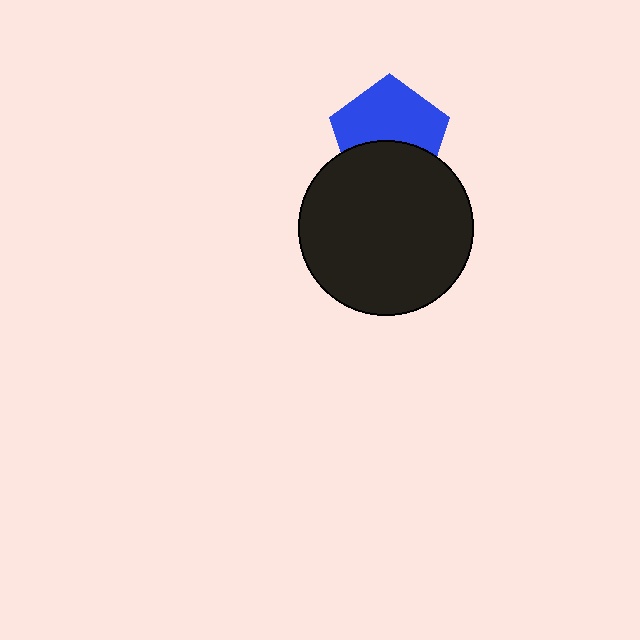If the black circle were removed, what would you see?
You would see the complete blue pentagon.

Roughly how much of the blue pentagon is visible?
About half of it is visible (roughly 60%).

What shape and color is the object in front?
The object in front is a black circle.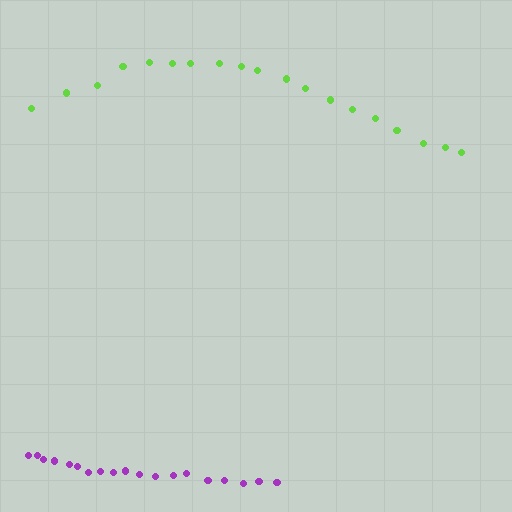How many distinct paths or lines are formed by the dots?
There are 2 distinct paths.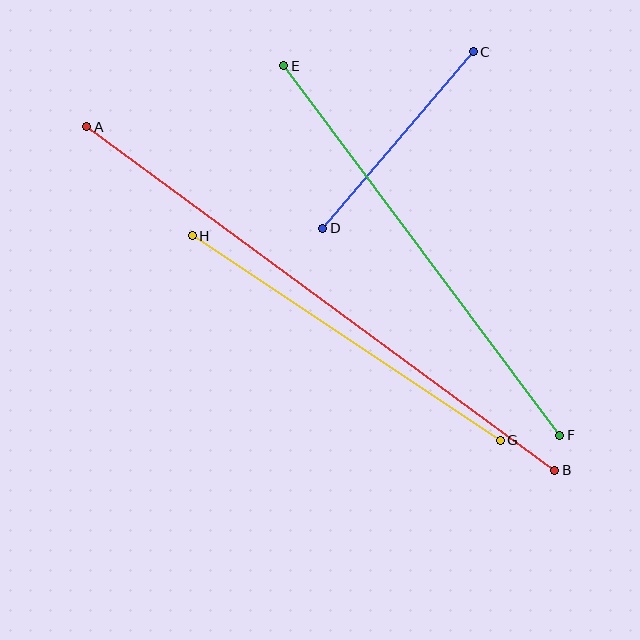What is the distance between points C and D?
The distance is approximately 232 pixels.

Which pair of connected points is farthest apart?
Points A and B are farthest apart.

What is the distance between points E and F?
The distance is approximately 461 pixels.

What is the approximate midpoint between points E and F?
The midpoint is at approximately (422, 251) pixels.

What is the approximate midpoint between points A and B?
The midpoint is at approximately (321, 298) pixels.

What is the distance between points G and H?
The distance is approximately 370 pixels.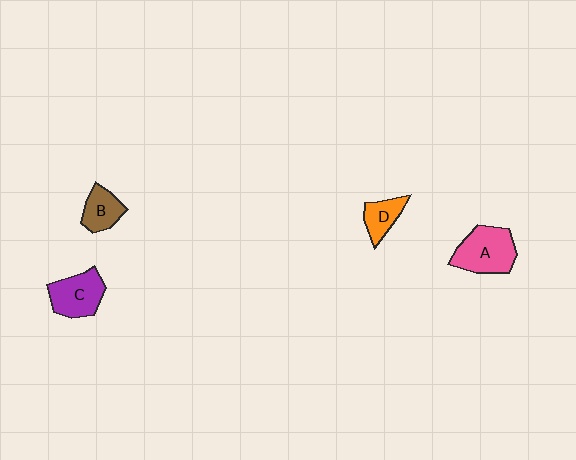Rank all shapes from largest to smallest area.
From largest to smallest: A (pink), C (purple), B (brown), D (orange).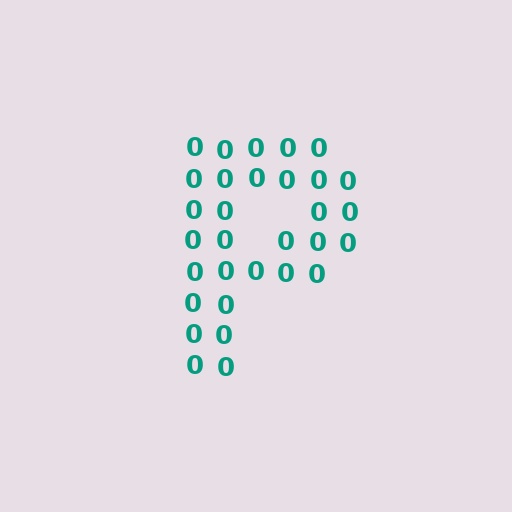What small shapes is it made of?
It is made of small digit 0's.